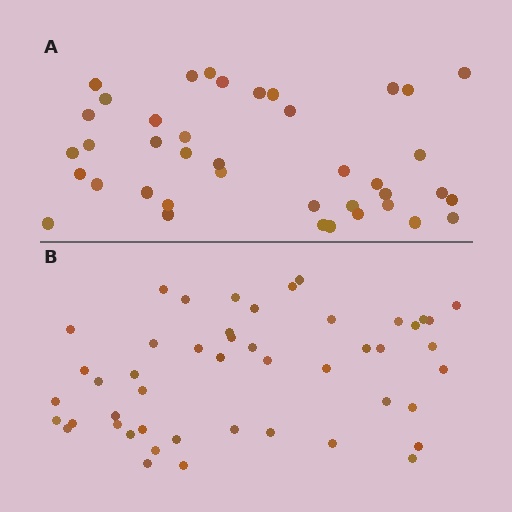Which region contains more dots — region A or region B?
Region B (the bottom region) has more dots.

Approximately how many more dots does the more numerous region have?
Region B has roughly 8 or so more dots than region A.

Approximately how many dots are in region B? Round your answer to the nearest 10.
About 50 dots. (The exact count is 48, which rounds to 50.)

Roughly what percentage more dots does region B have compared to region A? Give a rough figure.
About 20% more.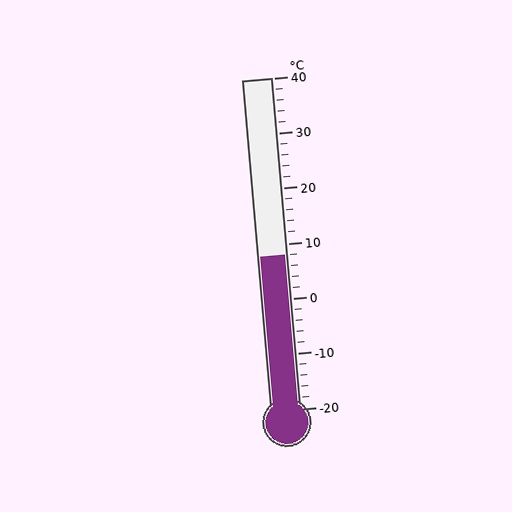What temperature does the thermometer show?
The thermometer shows approximately 8°C.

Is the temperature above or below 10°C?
The temperature is below 10°C.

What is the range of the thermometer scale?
The thermometer scale ranges from -20°C to 40°C.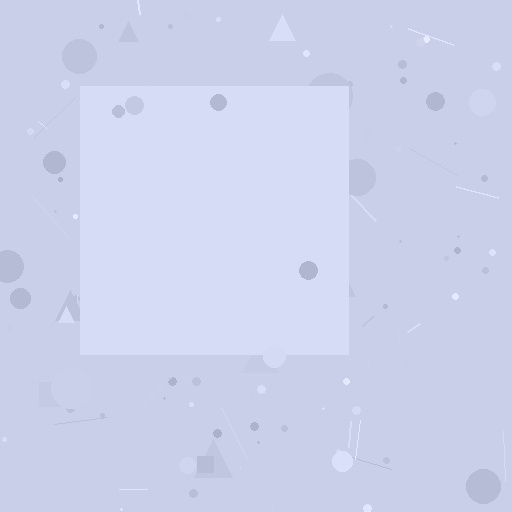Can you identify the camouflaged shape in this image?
The camouflaged shape is a square.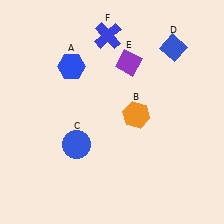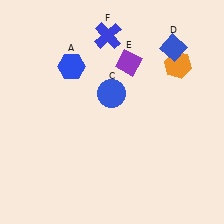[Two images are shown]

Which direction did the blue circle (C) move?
The blue circle (C) moved up.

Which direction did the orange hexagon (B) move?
The orange hexagon (B) moved up.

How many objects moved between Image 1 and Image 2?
2 objects moved between the two images.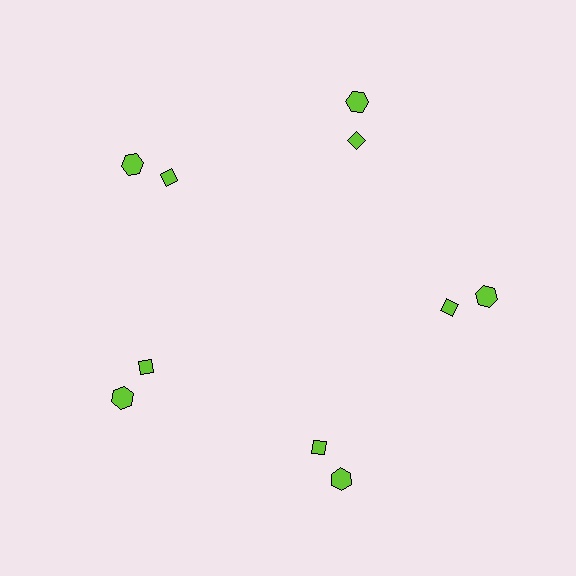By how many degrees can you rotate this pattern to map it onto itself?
The pattern maps onto itself every 72 degrees of rotation.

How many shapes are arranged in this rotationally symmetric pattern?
There are 10 shapes, arranged in 5 groups of 2.